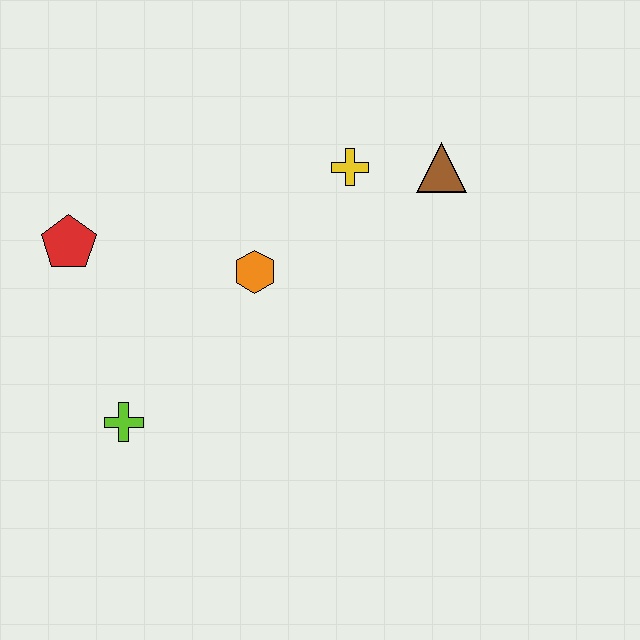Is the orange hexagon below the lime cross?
No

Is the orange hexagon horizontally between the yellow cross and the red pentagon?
Yes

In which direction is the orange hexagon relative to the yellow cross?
The orange hexagon is below the yellow cross.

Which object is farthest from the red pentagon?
The brown triangle is farthest from the red pentagon.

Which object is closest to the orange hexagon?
The yellow cross is closest to the orange hexagon.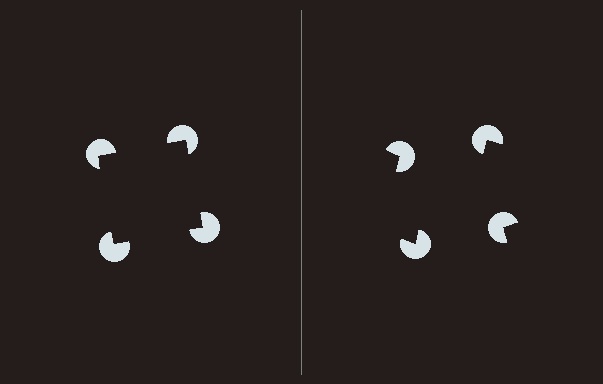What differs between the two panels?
The pac-man discs are positioned identically on both sides; only the wedge orientations differ. On the left they align to a square; on the right they are misaligned.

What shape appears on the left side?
An illusory square.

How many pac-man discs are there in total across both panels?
8 — 4 on each side.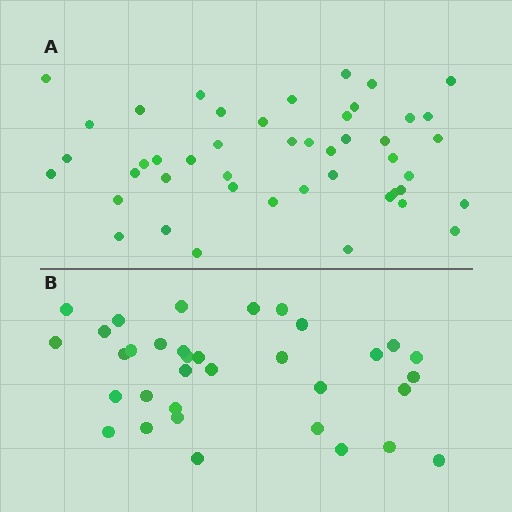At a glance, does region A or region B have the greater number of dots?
Region A (the top region) has more dots.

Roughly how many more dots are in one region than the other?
Region A has roughly 12 or so more dots than region B.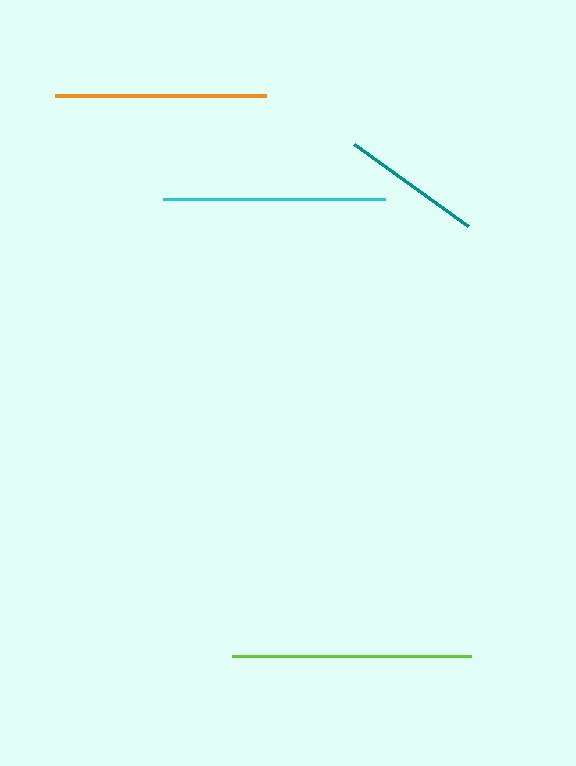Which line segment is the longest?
The lime line is the longest at approximately 239 pixels.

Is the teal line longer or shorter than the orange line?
The orange line is longer than the teal line.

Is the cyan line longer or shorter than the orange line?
The cyan line is longer than the orange line.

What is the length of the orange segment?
The orange segment is approximately 212 pixels long.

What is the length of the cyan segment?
The cyan segment is approximately 222 pixels long.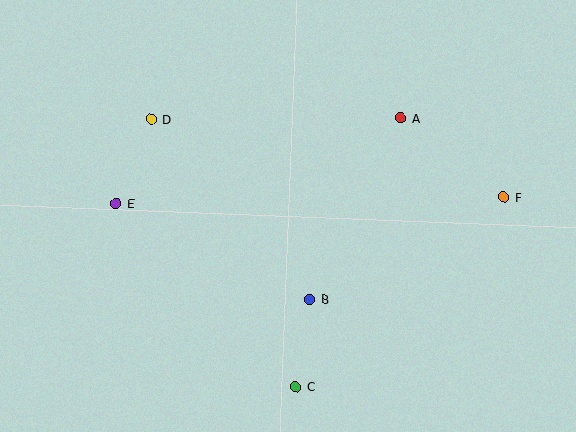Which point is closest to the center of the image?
Point B at (309, 299) is closest to the center.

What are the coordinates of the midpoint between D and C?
The midpoint between D and C is at (223, 253).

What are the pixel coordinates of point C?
Point C is at (296, 387).